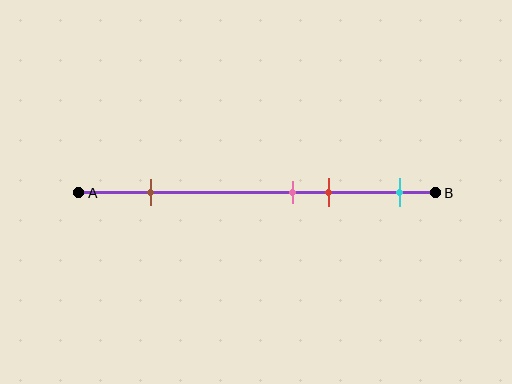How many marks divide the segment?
There are 4 marks dividing the segment.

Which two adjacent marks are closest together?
The pink and red marks are the closest adjacent pair.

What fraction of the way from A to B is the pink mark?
The pink mark is approximately 60% (0.6) of the way from A to B.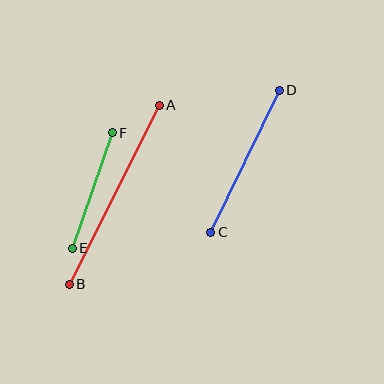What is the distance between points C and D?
The distance is approximately 158 pixels.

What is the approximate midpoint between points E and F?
The midpoint is at approximately (92, 191) pixels.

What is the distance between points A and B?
The distance is approximately 200 pixels.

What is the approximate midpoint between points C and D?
The midpoint is at approximately (245, 161) pixels.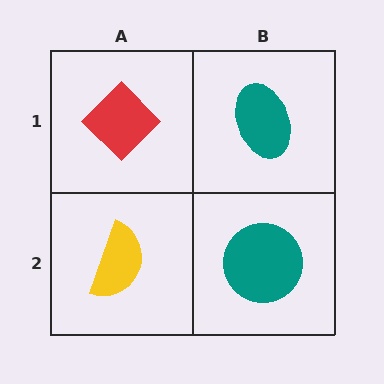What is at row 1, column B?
A teal ellipse.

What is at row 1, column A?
A red diamond.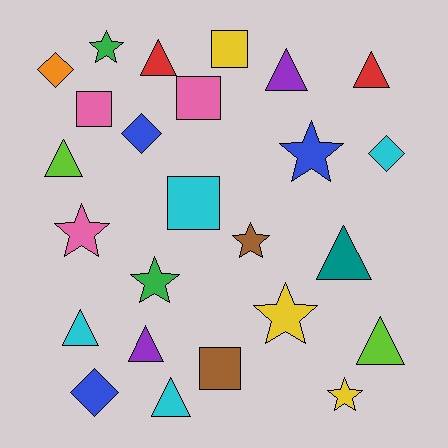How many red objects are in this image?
There are 2 red objects.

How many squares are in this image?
There are 5 squares.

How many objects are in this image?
There are 25 objects.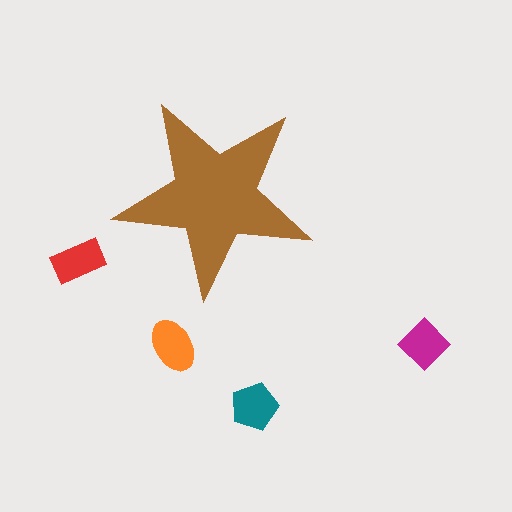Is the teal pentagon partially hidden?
No, the teal pentagon is fully visible.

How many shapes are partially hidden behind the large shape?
0 shapes are partially hidden.